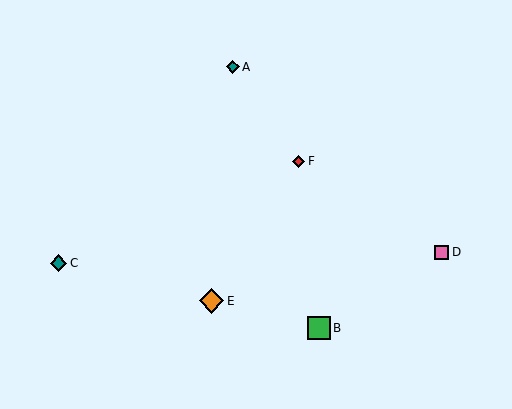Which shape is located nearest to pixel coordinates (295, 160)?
The red diamond (labeled F) at (299, 161) is nearest to that location.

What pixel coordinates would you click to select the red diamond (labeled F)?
Click at (299, 161) to select the red diamond F.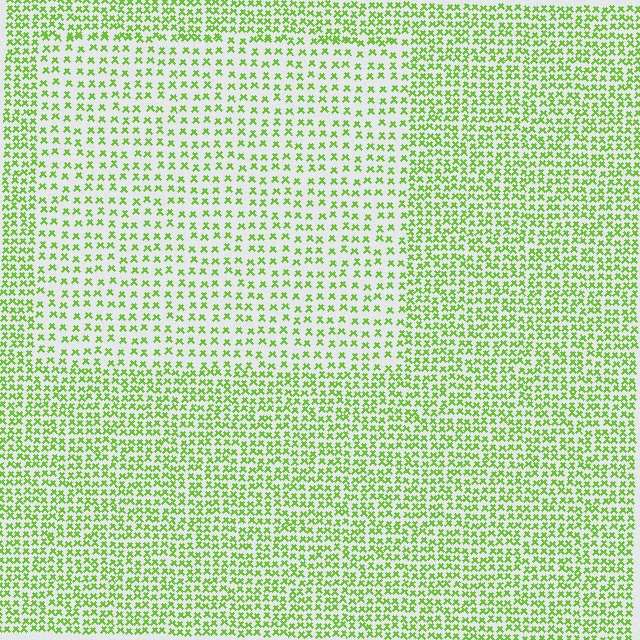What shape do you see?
I see a rectangle.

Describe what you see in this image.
The image contains small lime elements arranged at two different densities. A rectangle-shaped region is visible where the elements are less densely packed than the surrounding area.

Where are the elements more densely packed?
The elements are more densely packed outside the rectangle boundary.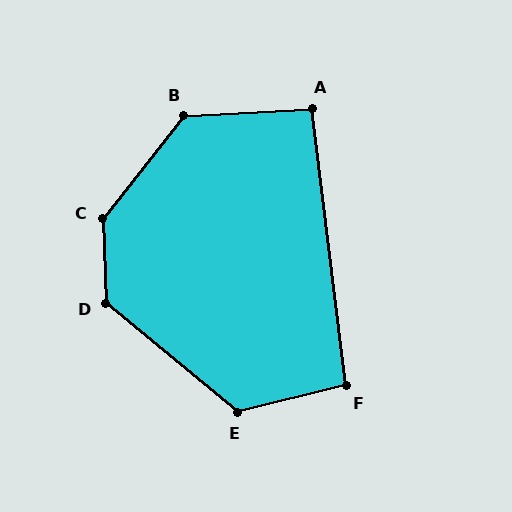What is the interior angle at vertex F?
Approximately 97 degrees (obtuse).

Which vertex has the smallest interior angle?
A, at approximately 94 degrees.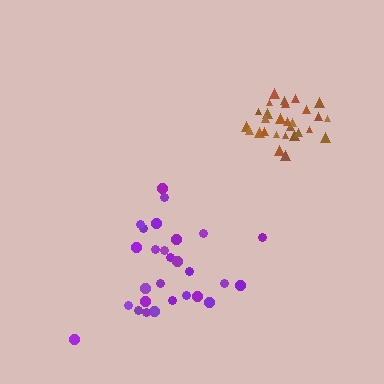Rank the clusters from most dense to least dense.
brown, purple.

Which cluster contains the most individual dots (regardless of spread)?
Purple (29).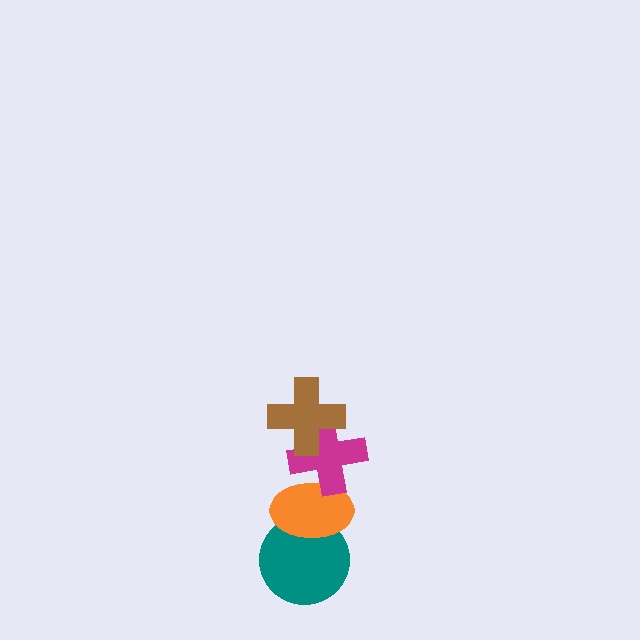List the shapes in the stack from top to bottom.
From top to bottom: the brown cross, the magenta cross, the orange ellipse, the teal circle.